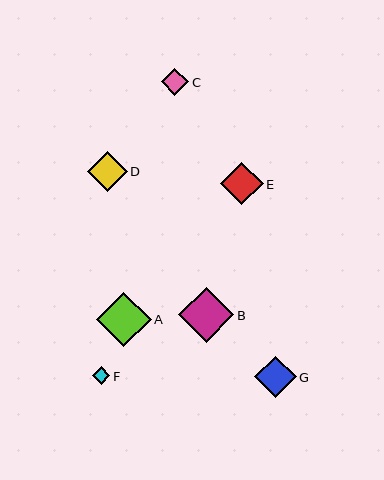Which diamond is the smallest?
Diamond F is the smallest with a size of approximately 17 pixels.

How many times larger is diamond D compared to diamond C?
Diamond D is approximately 1.5 times the size of diamond C.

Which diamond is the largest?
Diamond B is the largest with a size of approximately 55 pixels.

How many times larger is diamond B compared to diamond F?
Diamond B is approximately 3.2 times the size of diamond F.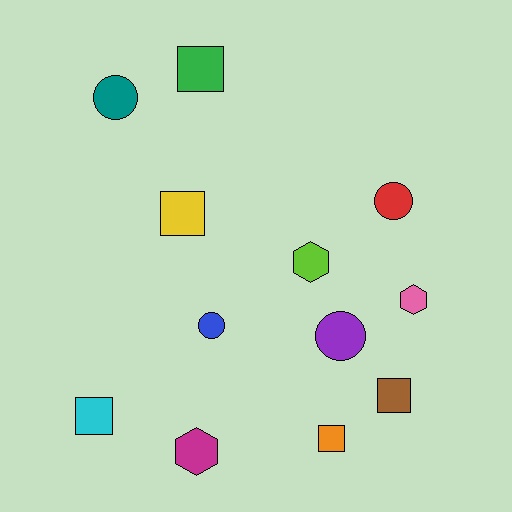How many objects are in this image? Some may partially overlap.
There are 12 objects.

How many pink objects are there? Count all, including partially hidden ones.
There is 1 pink object.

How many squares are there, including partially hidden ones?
There are 5 squares.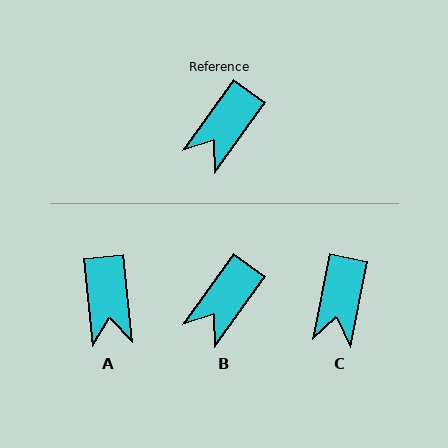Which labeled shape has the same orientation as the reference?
B.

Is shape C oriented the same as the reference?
No, it is off by about 25 degrees.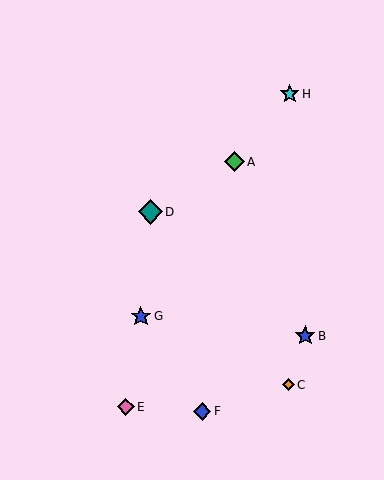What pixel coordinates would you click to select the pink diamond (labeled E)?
Click at (126, 407) to select the pink diamond E.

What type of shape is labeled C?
Shape C is an orange diamond.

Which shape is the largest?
The teal diamond (labeled D) is the largest.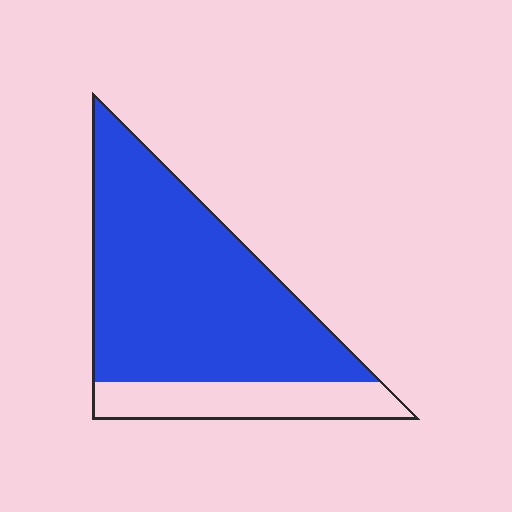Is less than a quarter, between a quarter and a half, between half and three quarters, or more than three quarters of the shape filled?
More than three quarters.